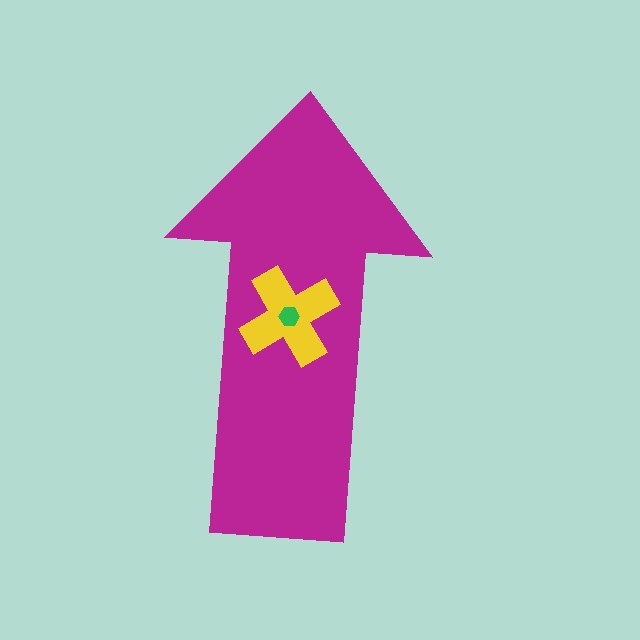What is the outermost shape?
The magenta arrow.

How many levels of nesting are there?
3.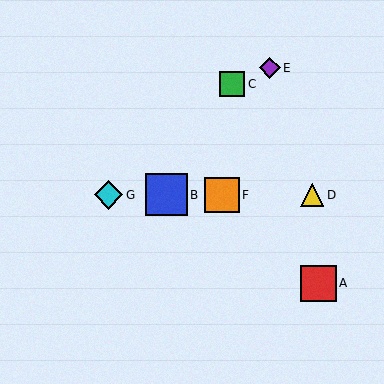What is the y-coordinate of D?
Object D is at y≈195.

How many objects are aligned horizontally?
4 objects (B, D, F, G) are aligned horizontally.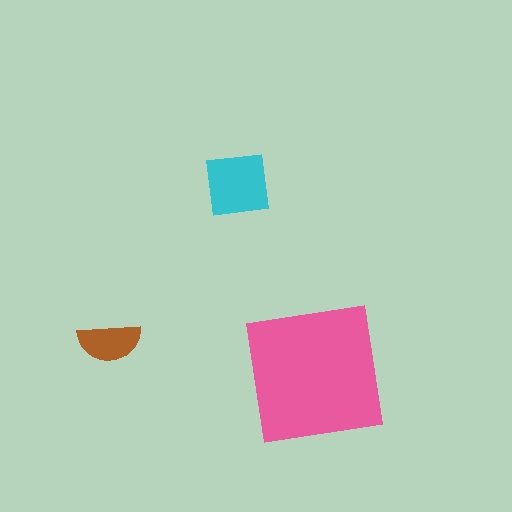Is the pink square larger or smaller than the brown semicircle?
Larger.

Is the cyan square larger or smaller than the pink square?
Smaller.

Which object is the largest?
The pink square.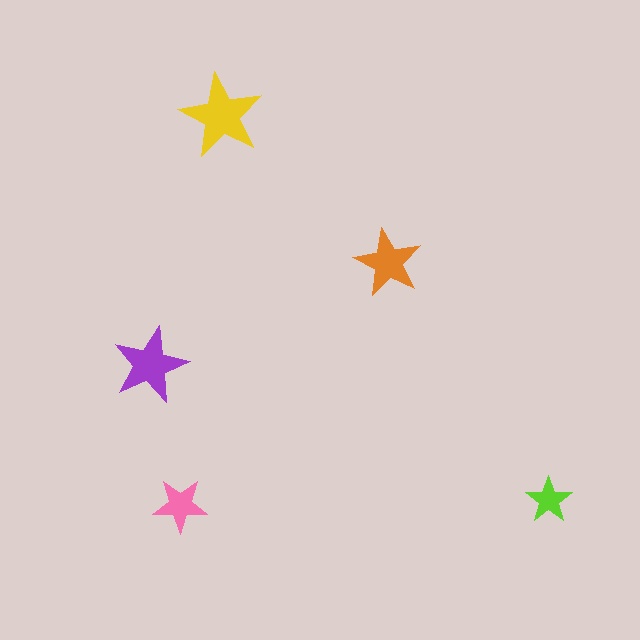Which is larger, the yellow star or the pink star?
The yellow one.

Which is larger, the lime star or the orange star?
The orange one.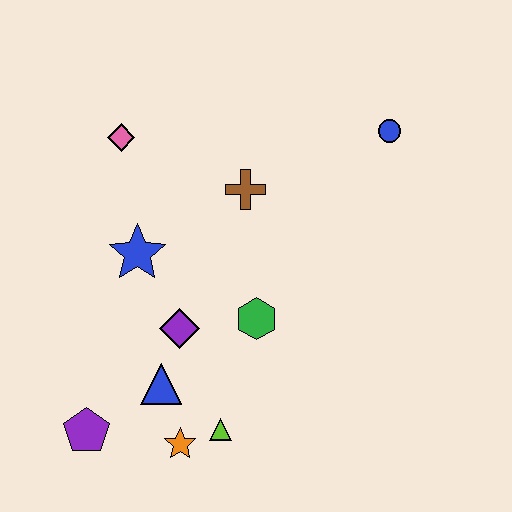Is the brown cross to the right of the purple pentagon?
Yes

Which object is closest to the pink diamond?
The blue star is closest to the pink diamond.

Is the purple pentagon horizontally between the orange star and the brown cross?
No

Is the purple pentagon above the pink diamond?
No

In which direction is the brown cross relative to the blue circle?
The brown cross is to the left of the blue circle.